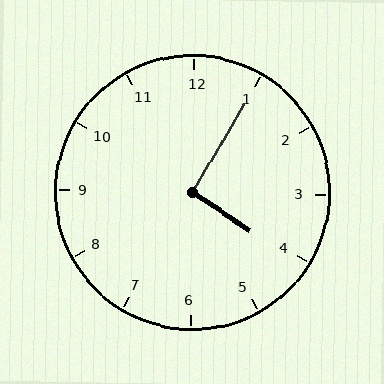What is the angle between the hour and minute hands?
Approximately 92 degrees.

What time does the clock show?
4:05.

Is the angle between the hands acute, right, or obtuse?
It is right.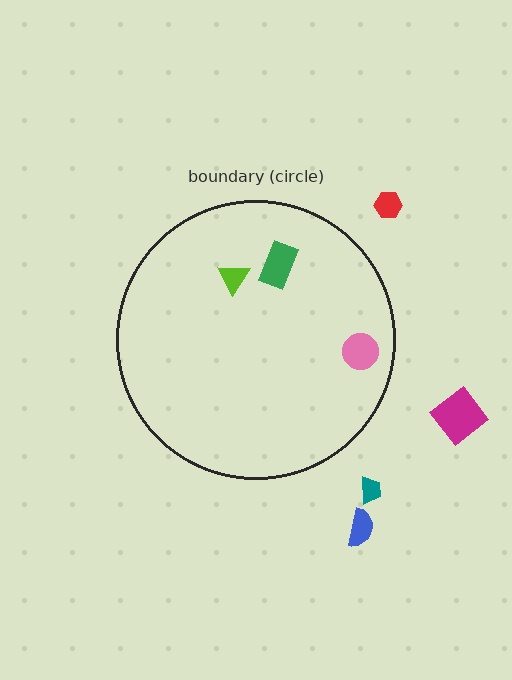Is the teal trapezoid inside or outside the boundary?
Outside.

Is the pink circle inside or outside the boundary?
Inside.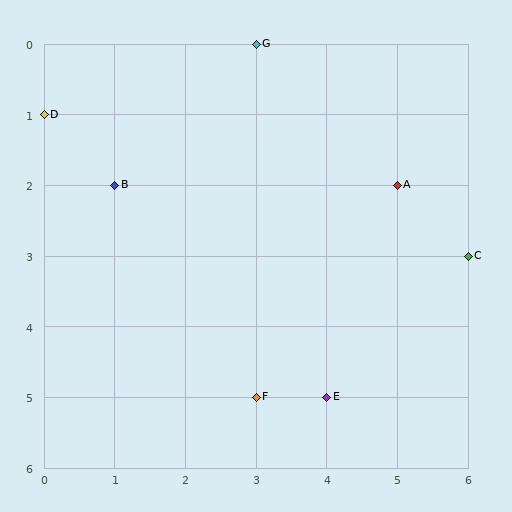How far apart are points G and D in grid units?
Points G and D are 3 columns and 1 row apart (about 3.2 grid units diagonally).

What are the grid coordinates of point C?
Point C is at grid coordinates (6, 3).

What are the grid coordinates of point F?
Point F is at grid coordinates (3, 5).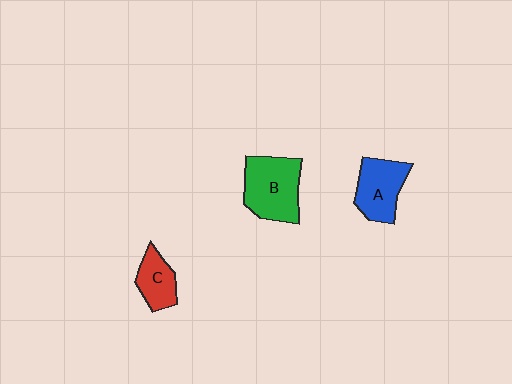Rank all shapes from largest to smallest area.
From largest to smallest: B (green), A (blue), C (red).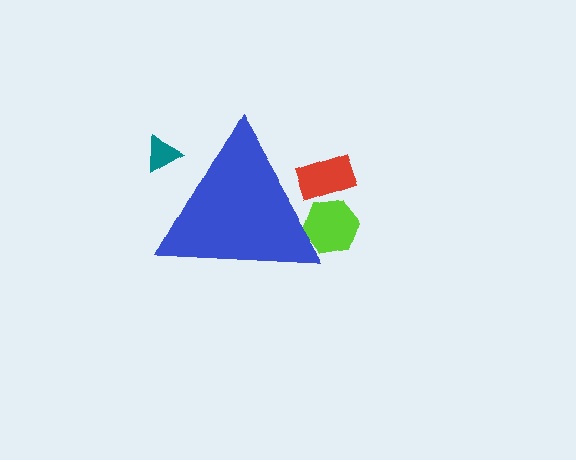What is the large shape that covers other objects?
A blue triangle.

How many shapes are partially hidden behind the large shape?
3 shapes are partially hidden.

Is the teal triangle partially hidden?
Yes, the teal triangle is partially hidden behind the blue triangle.